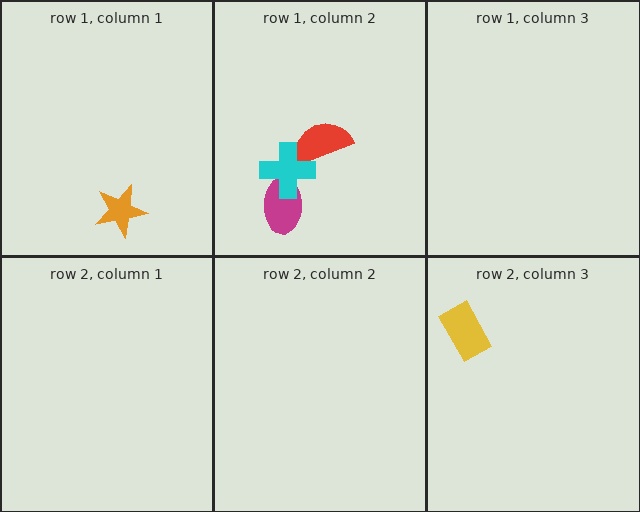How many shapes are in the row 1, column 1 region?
1.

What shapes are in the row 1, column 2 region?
The magenta ellipse, the red semicircle, the cyan cross.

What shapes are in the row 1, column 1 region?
The orange star.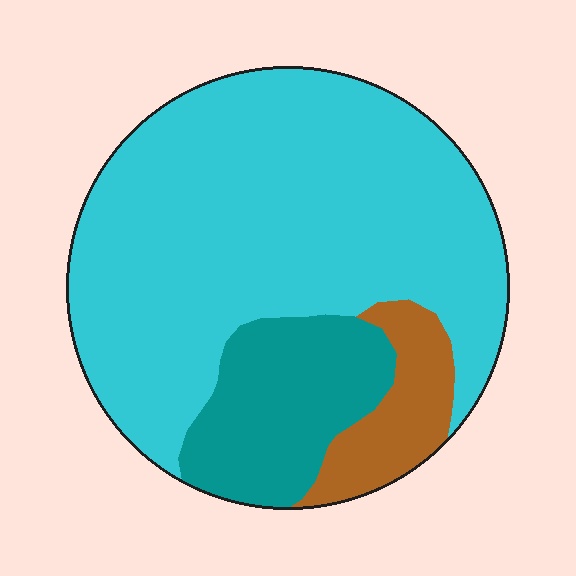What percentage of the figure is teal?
Teal covers about 20% of the figure.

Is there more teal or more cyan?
Cyan.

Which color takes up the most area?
Cyan, at roughly 70%.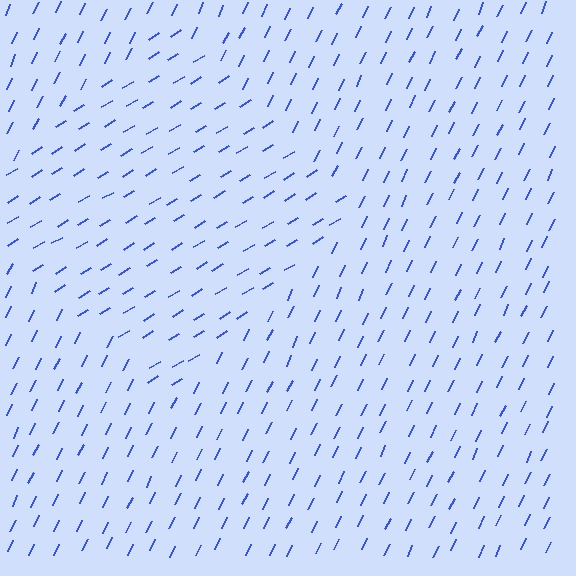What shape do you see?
I see a diamond.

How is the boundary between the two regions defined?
The boundary is defined purely by a change in line orientation (approximately 33 degrees difference). All lines are the same color and thickness.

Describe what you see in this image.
The image is filled with small blue line segments. A diamond region in the image has lines oriented differently from the surrounding lines, creating a visible texture boundary.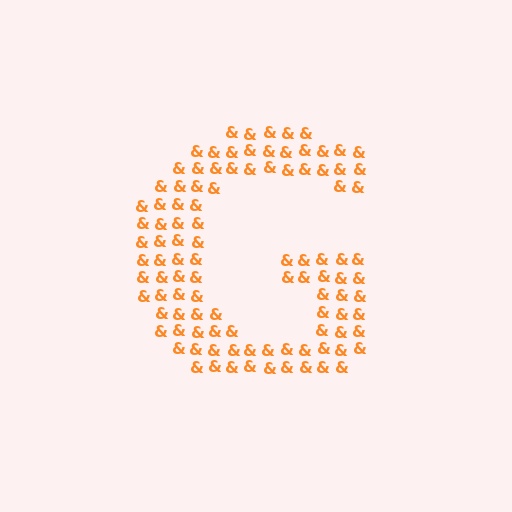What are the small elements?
The small elements are ampersands.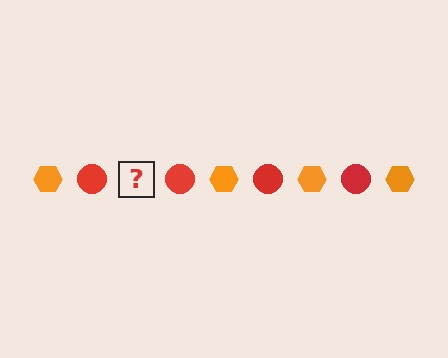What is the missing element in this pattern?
The missing element is an orange hexagon.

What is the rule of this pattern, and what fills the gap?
The rule is that the pattern alternates between orange hexagon and red circle. The gap should be filled with an orange hexagon.